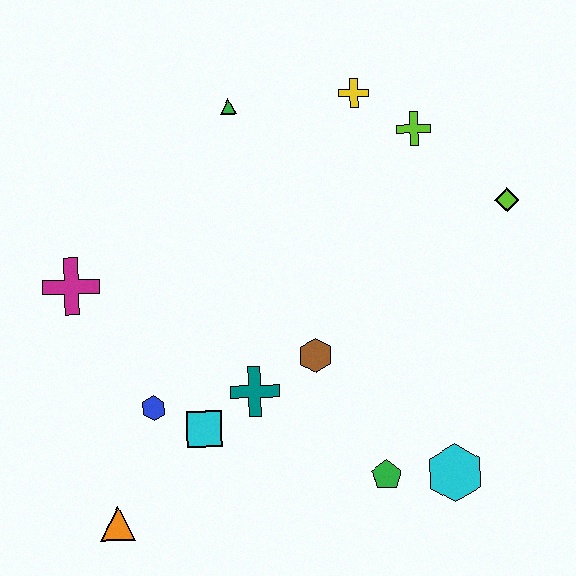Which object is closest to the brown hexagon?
The teal cross is closest to the brown hexagon.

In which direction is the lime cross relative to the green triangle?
The lime cross is to the right of the green triangle.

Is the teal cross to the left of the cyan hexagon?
Yes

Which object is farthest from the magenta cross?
The lime diamond is farthest from the magenta cross.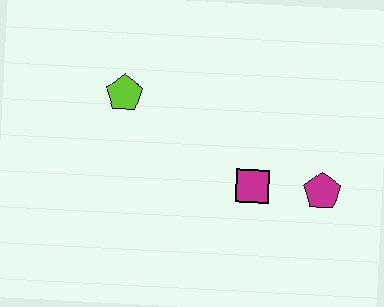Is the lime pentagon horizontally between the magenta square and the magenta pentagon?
No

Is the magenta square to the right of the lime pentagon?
Yes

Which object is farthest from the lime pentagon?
The magenta pentagon is farthest from the lime pentagon.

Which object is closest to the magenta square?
The magenta pentagon is closest to the magenta square.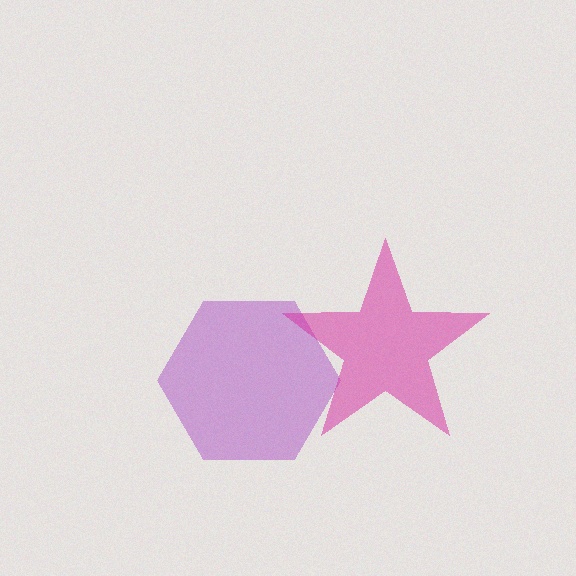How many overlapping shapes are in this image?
There are 2 overlapping shapes in the image.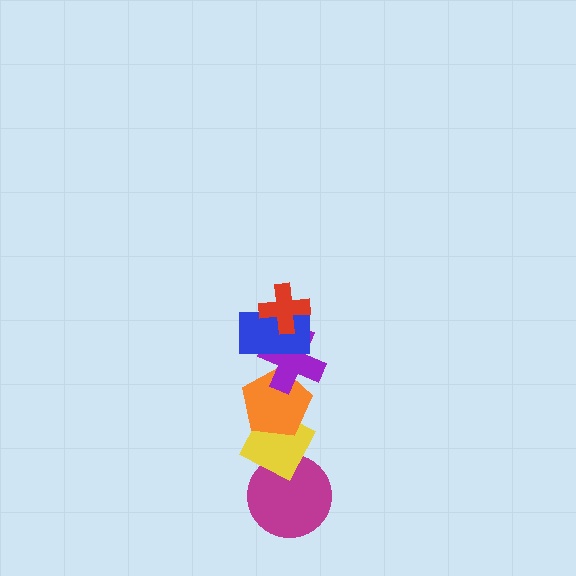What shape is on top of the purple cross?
The blue rectangle is on top of the purple cross.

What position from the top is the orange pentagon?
The orange pentagon is 4th from the top.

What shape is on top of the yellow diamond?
The orange pentagon is on top of the yellow diamond.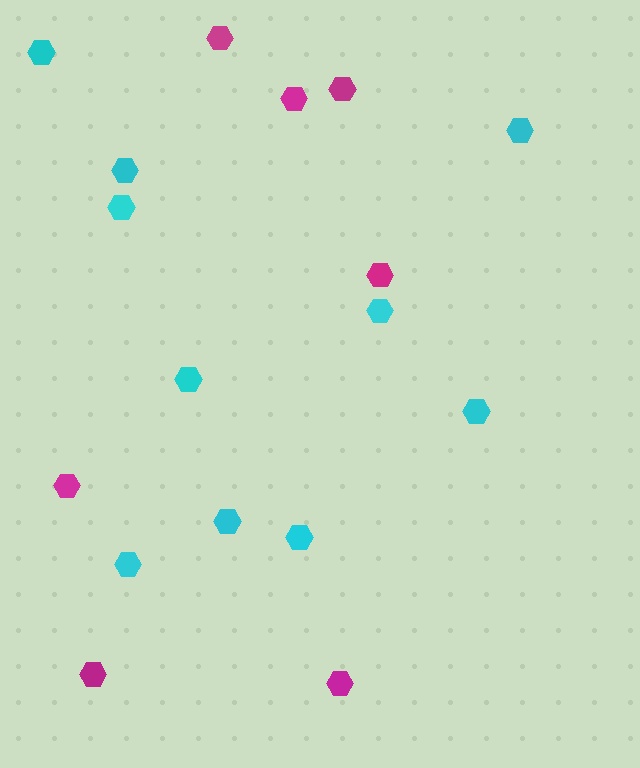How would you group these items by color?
There are 2 groups: one group of magenta hexagons (7) and one group of cyan hexagons (10).